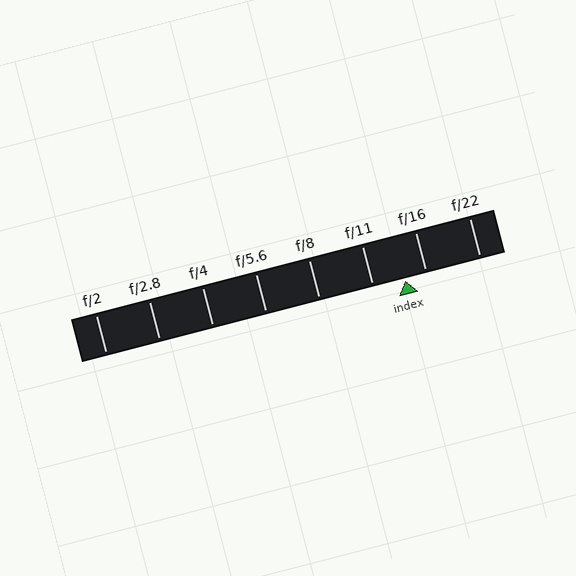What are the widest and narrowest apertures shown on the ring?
The widest aperture shown is f/2 and the narrowest is f/22.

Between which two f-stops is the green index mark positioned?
The index mark is between f/11 and f/16.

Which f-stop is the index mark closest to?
The index mark is closest to f/16.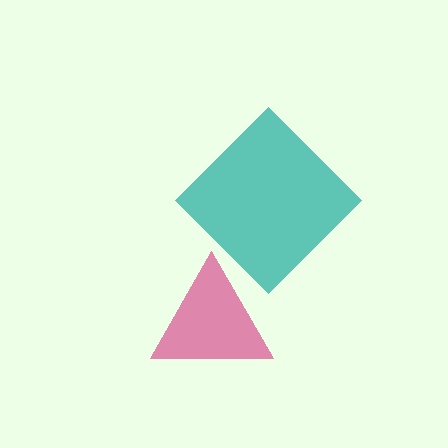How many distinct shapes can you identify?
There are 2 distinct shapes: a magenta triangle, a teal diamond.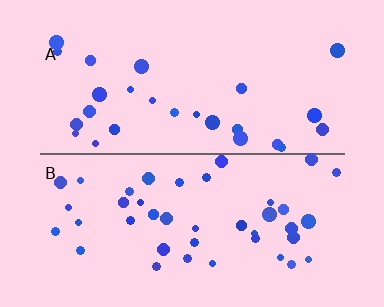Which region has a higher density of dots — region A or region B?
B (the bottom).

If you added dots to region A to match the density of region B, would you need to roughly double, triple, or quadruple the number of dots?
Approximately double.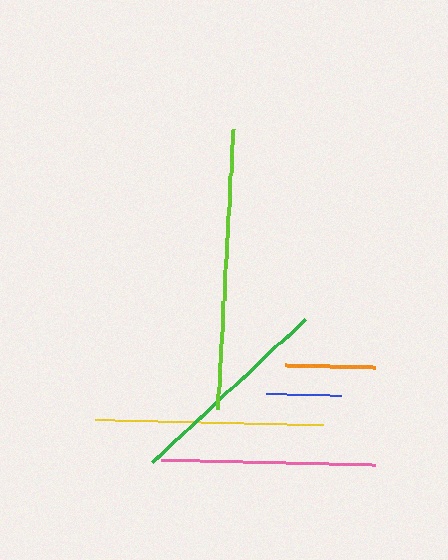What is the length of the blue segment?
The blue segment is approximately 75 pixels long.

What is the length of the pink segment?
The pink segment is approximately 214 pixels long.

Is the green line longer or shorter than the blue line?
The green line is longer than the blue line.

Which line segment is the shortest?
The blue line is the shortest at approximately 75 pixels.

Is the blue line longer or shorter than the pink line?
The pink line is longer than the blue line.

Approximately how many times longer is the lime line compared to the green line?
The lime line is approximately 1.3 times the length of the green line.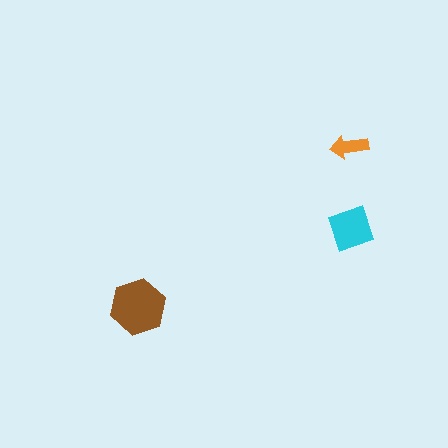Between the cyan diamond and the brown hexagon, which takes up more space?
The brown hexagon.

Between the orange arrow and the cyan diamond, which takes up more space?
The cyan diamond.